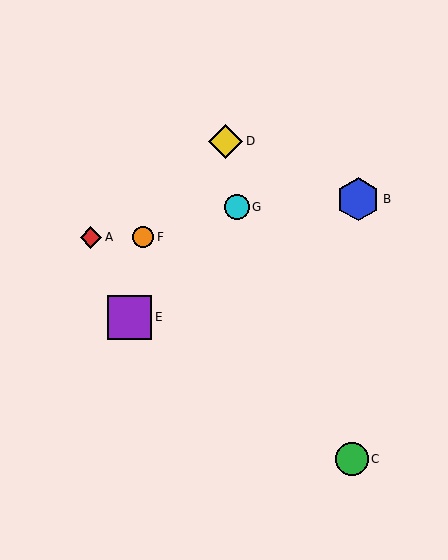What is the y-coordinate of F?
Object F is at y≈237.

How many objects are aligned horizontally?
2 objects (A, F) are aligned horizontally.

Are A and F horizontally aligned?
Yes, both are at y≈237.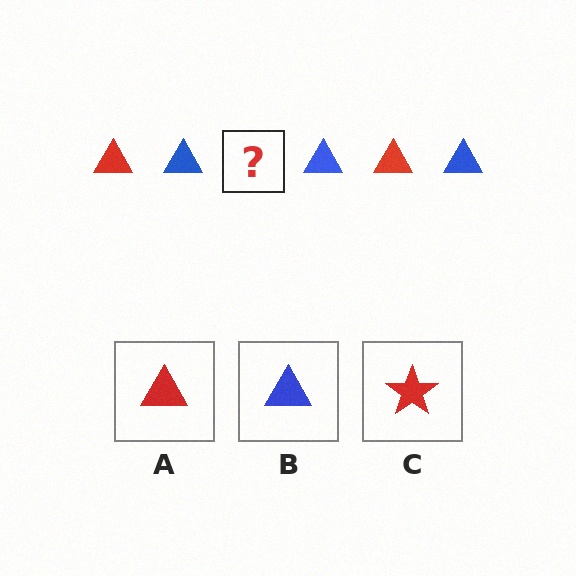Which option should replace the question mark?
Option A.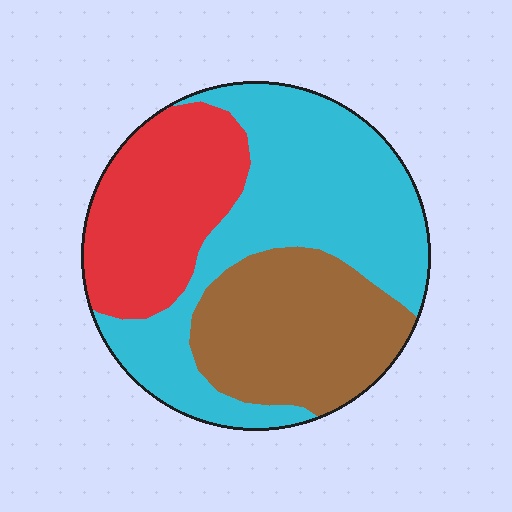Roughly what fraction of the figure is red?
Red takes up about one quarter (1/4) of the figure.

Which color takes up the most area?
Cyan, at roughly 45%.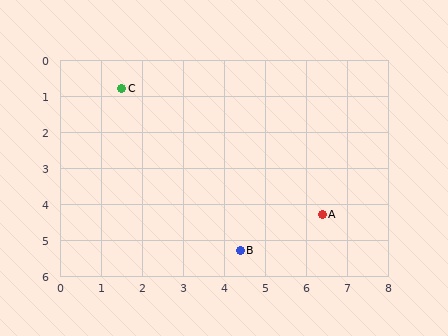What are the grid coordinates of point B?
Point B is at approximately (4.4, 5.3).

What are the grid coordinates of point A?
Point A is at approximately (6.4, 4.3).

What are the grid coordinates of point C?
Point C is at approximately (1.5, 0.8).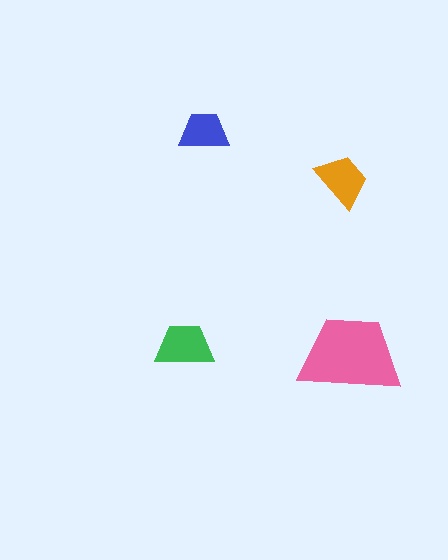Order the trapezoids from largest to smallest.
the pink one, the green one, the orange one, the blue one.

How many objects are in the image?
There are 4 objects in the image.